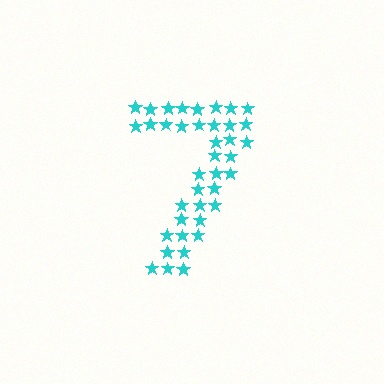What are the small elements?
The small elements are stars.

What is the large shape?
The large shape is the digit 7.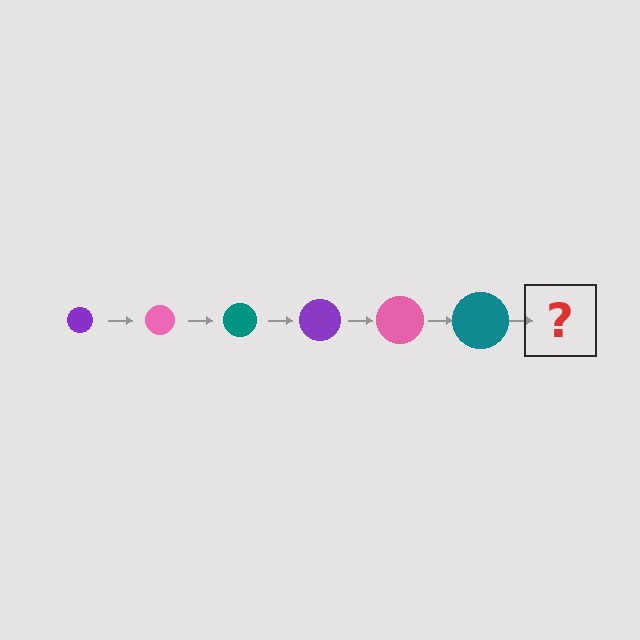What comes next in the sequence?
The next element should be a purple circle, larger than the previous one.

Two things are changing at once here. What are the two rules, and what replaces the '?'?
The two rules are that the circle grows larger each step and the color cycles through purple, pink, and teal. The '?' should be a purple circle, larger than the previous one.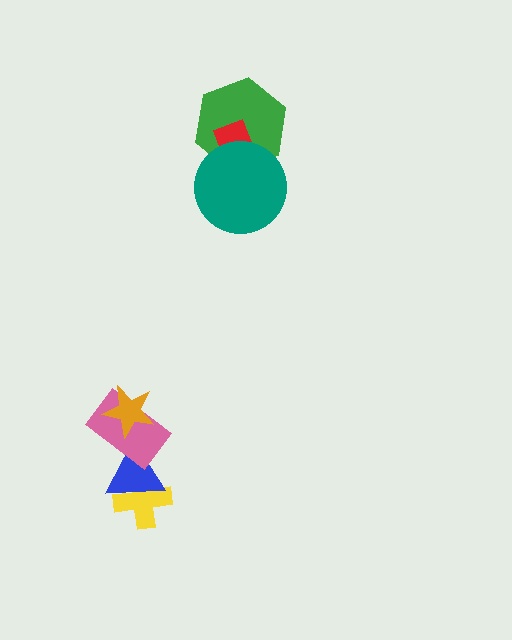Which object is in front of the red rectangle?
The teal circle is in front of the red rectangle.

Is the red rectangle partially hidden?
Yes, it is partially covered by another shape.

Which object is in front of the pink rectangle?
The orange star is in front of the pink rectangle.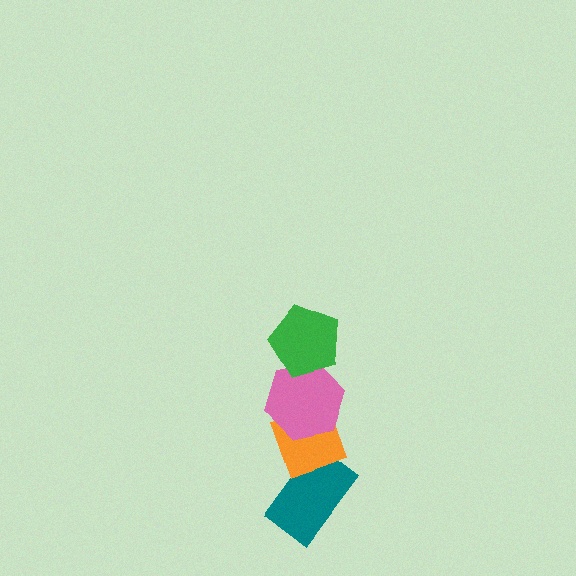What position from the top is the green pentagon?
The green pentagon is 1st from the top.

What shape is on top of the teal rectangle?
The orange diamond is on top of the teal rectangle.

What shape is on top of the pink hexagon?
The green pentagon is on top of the pink hexagon.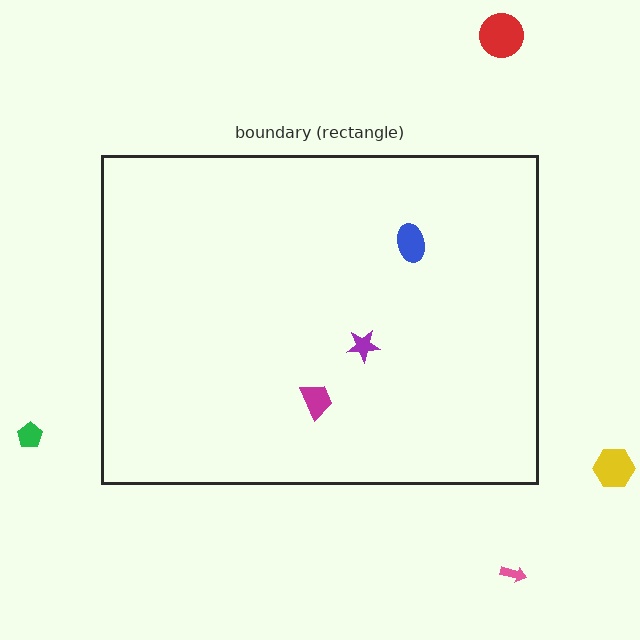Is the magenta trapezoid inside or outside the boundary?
Inside.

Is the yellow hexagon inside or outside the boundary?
Outside.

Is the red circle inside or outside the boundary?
Outside.